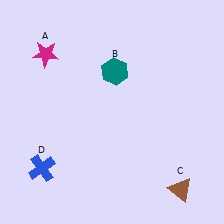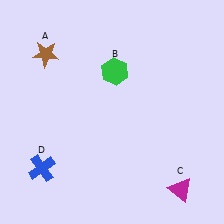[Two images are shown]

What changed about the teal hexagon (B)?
In Image 1, B is teal. In Image 2, it changed to green.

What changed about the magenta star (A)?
In Image 1, A is magenta. In Image 2, it changed to brown.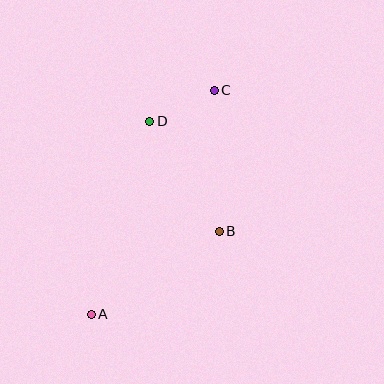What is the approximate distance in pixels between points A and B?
The distance between A and B is approximately 153 pixels.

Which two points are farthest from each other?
Points A and C are farthest from each other.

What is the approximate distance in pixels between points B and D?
The distance between B and D is approximately 130 pixels.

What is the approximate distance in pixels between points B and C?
The distance between B and C is approximately 141 pixels.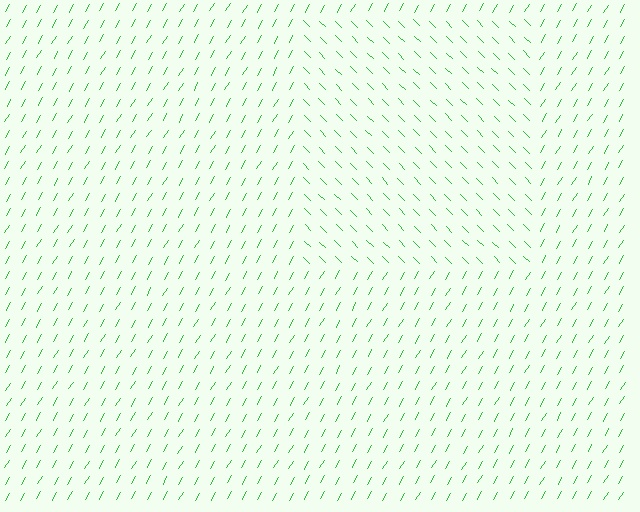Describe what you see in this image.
The image is filled with small green line segments. A rectangle region in the image has lines oriented differently from the surrounding lines, creating a visible texture boundary.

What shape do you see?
I see a rectangle.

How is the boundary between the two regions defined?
The boundary is defined purely by a change in line orientation (approximately 75 degrees difference). All lines are the same color and thickness.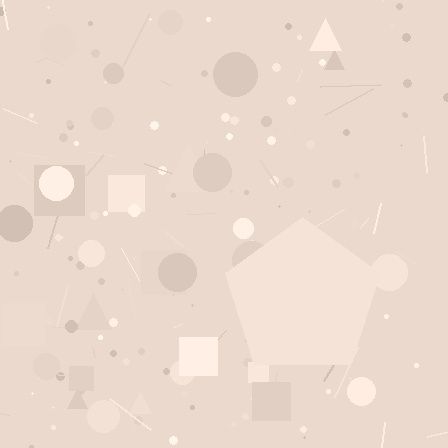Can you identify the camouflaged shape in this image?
The camouflaged shape is a pentagon.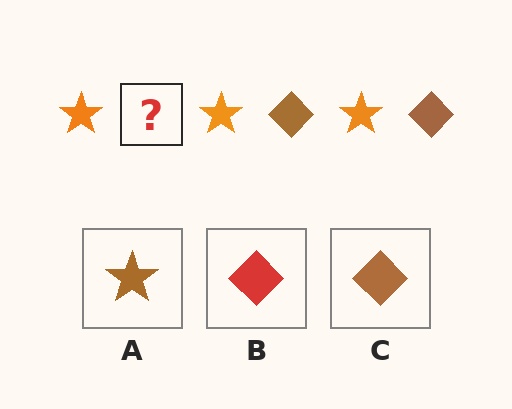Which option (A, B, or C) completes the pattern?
C.